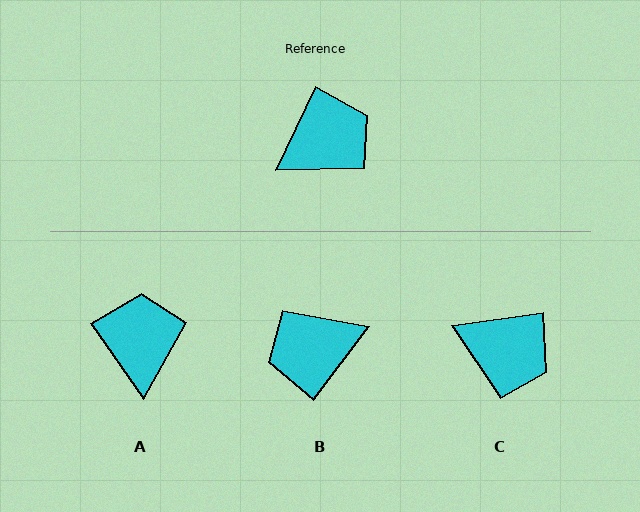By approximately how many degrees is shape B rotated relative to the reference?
Approximately 169 degrees counter-clockwise.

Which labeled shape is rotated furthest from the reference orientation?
B, about 169 degrees away.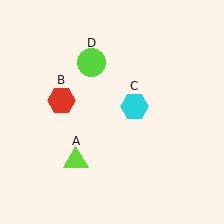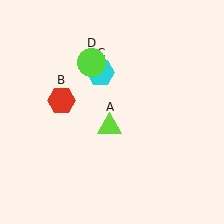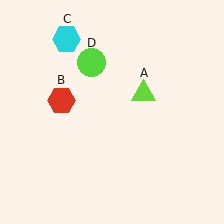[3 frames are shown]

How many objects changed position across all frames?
2 objects changed position: lime triangle (object A), cyan hexagon (object C).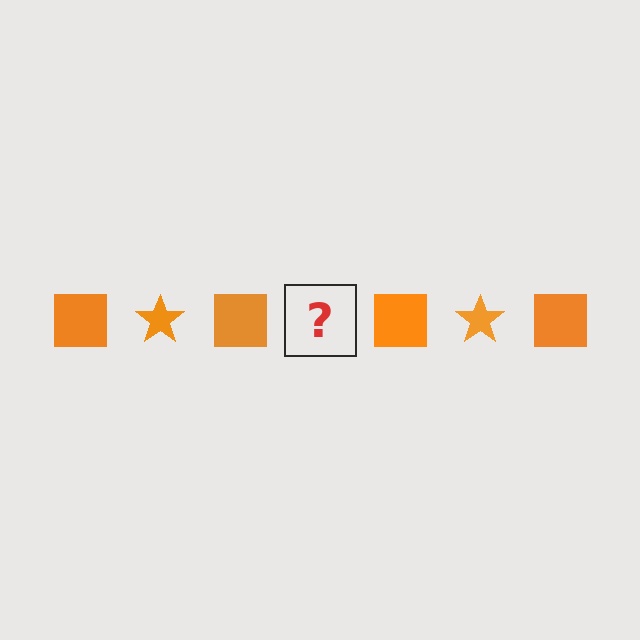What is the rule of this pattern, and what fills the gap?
The rule is that the pattern cycles through square, star shapes in orange. The gap should be filled with an orange star.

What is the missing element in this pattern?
The missing element is an orange star.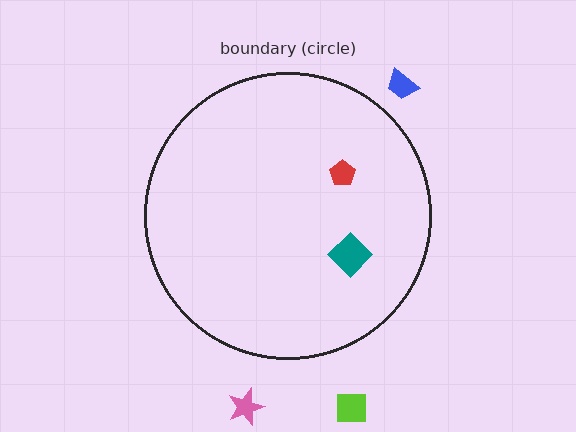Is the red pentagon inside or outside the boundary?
Inside.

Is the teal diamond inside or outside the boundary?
Inside.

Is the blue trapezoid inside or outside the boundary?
Outside.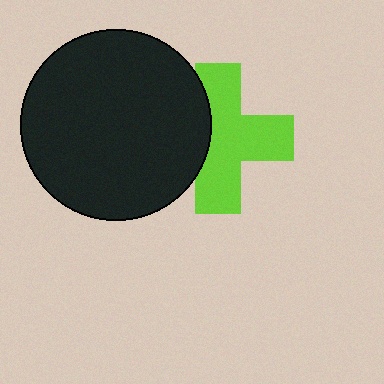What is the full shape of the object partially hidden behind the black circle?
The partially hidden object is a lime cross.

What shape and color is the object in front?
The object in front is a black circle.